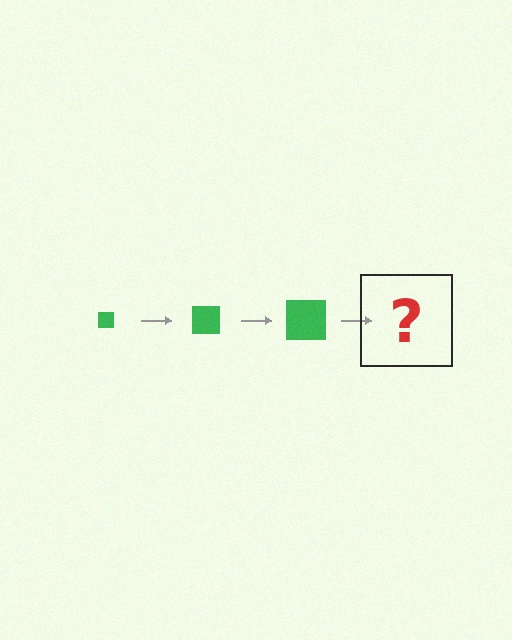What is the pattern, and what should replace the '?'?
The pattern is that the square gets progressively larger each step. The '?' should be a green square, larger than the previous one.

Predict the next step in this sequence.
The next step is a green square, larger than the previous one.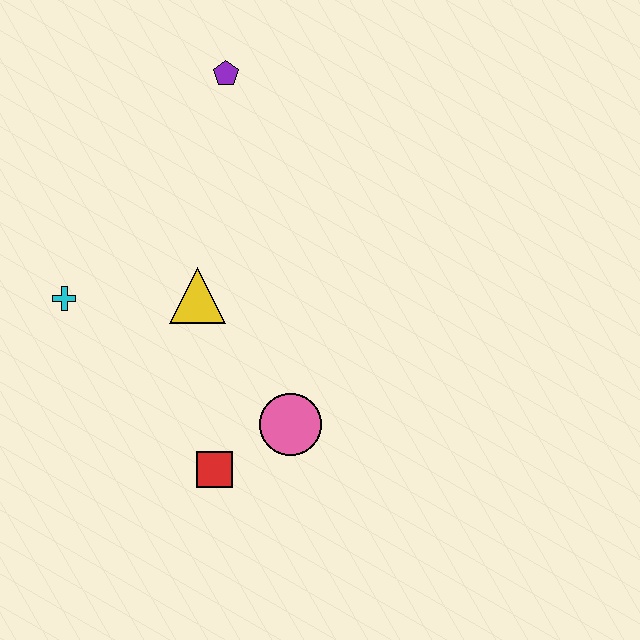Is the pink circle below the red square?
No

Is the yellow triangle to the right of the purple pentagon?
No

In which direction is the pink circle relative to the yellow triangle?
The pink circle is below the yellow triangle.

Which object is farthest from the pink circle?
The purple pentagon is farthest from the pink circle.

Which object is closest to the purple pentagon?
The yellow triangle is closest to the purple pentagon.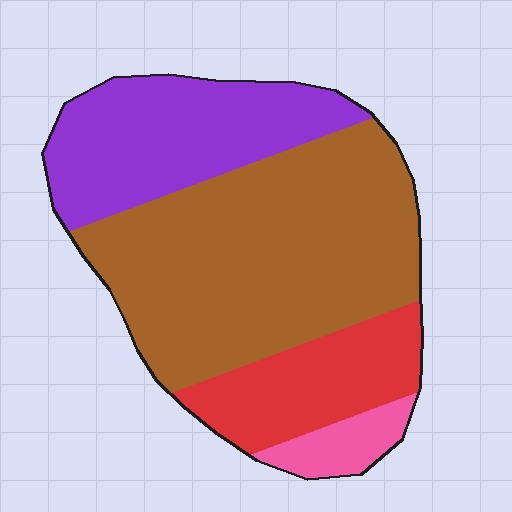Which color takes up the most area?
Brown, at roughly 50%.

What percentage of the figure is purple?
Purple takes up between a quarter and a half of the figure.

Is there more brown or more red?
Brown.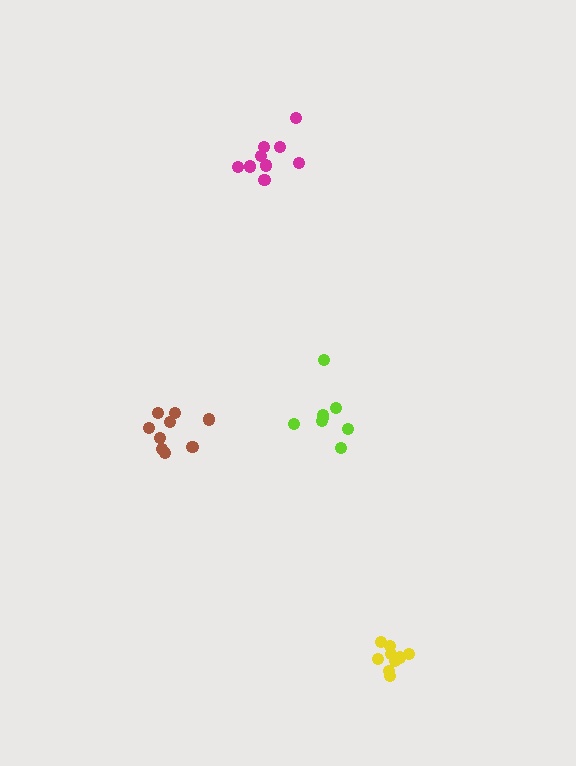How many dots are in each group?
Group 1: 9 dots, Group 2: 8 dots, Group 3: 9 dots, Group 4: 9 dots (35 total).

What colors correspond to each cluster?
The clusters are colored: yellow, lime, magenta, brown.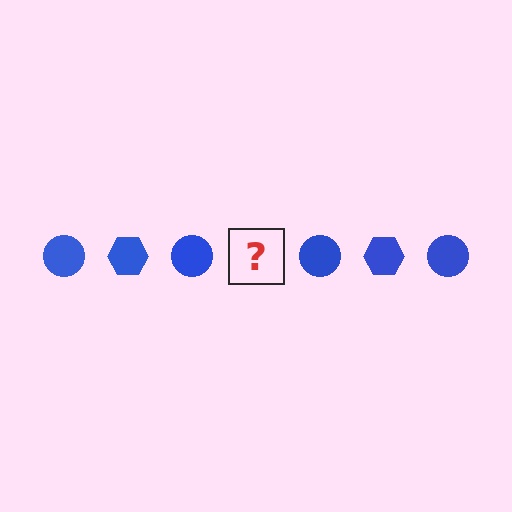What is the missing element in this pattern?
The missing element is a blue hexagon.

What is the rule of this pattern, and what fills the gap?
The rule is that the pattern cycles through circle, hexagon shapes in blue. The gap should be filled with a blue hexagon.